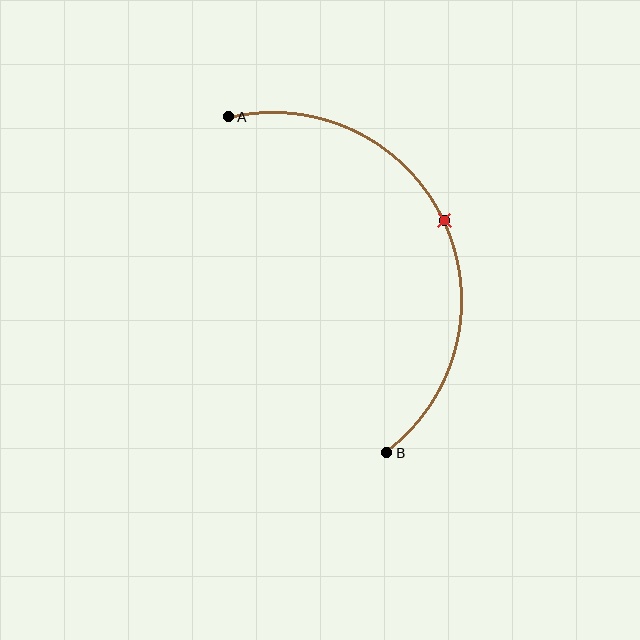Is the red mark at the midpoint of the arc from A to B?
Yes. The red mark lies on the arc at equal arc-length from both A and B — it is the arc midpoint.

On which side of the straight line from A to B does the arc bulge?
The arc bulges to the right of the straight line connecting A and B.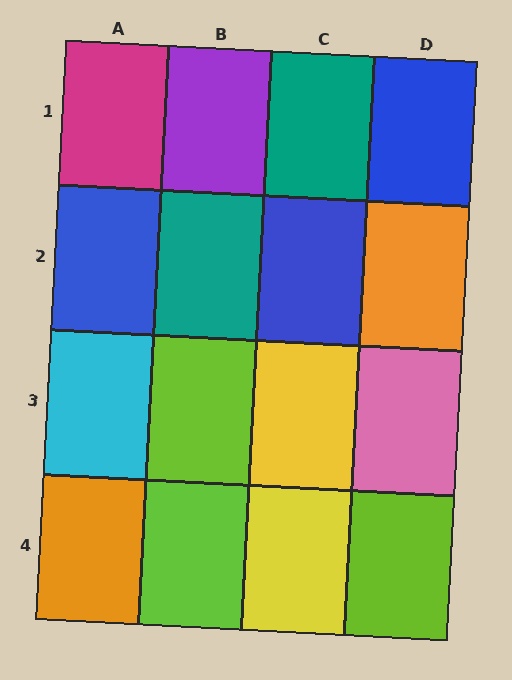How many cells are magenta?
1 cell is magenta.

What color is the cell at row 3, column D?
Pink.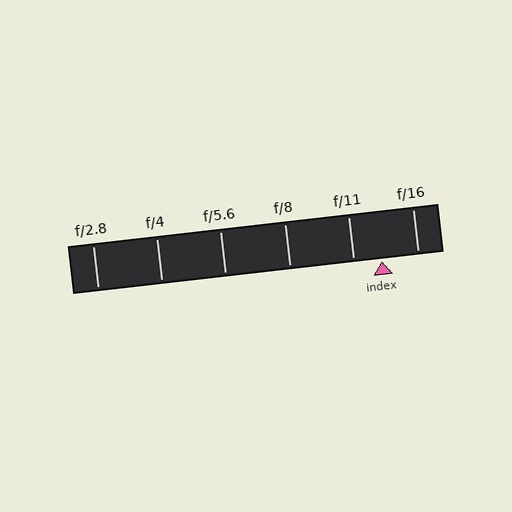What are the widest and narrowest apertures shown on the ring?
The widest aperture shown is f/2.8 and the narrowest is f/16.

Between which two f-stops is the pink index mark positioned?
The index mark is between f/11 and f/16.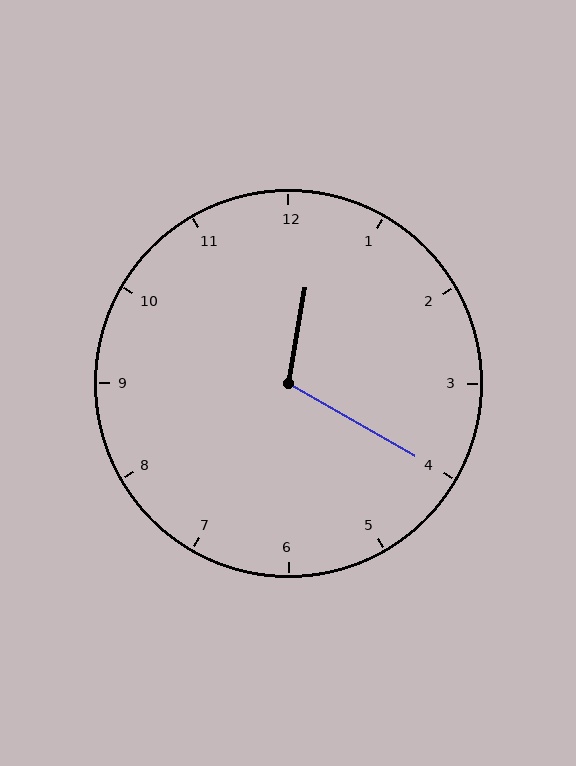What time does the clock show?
12:20.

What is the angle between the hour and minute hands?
Approximately 110 degrees.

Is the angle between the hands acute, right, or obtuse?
It is obtuse.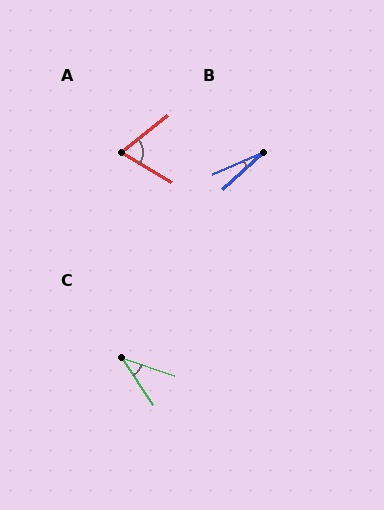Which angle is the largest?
A, at approximately 69 degrees.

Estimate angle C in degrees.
Approximately 38 degrees.